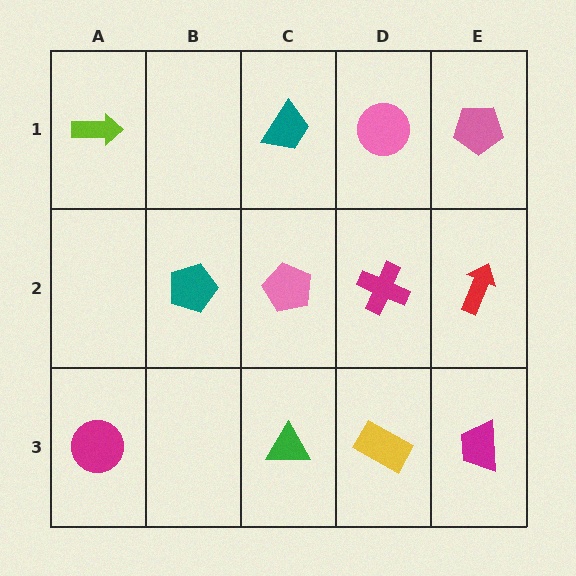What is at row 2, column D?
A magenta cross.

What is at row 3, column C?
A green triangle.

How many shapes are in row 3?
4 shapes.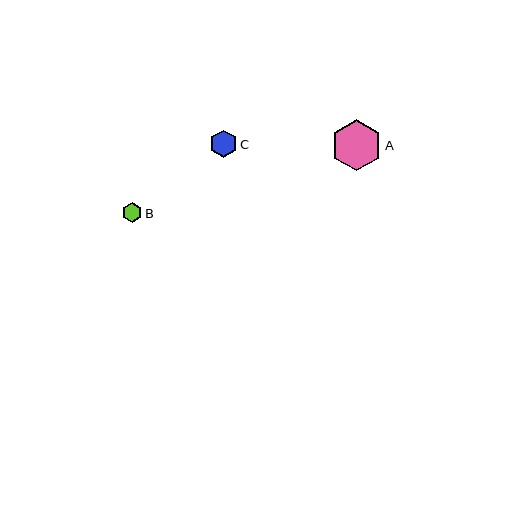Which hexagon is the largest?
Hexagon A is the largest with a size of approximately 51 pixels.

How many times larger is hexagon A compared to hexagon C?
Hexagon A is approximately 1.9 times the size of hexagon C.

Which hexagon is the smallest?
Hexagon B is the smallest with a size of approximately 19 pixels.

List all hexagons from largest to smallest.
From largest to smallest: A, C, B.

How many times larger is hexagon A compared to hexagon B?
Hexagon A is approximately 2.6 times the size of hexagon B.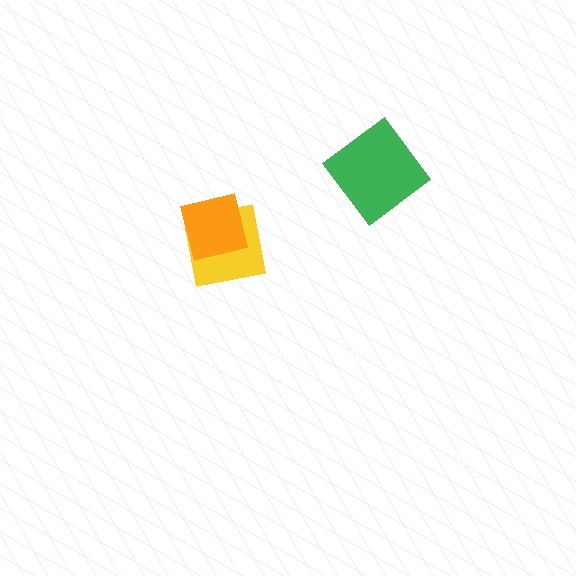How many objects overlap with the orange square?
1 object overlaps with the orange square.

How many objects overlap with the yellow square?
1 object overlaps with the yellow square.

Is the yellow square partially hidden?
Yes, it is partially covered by another shape.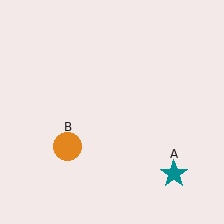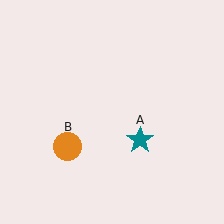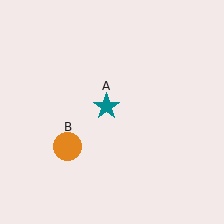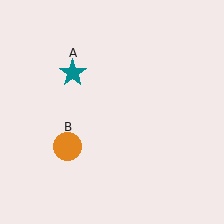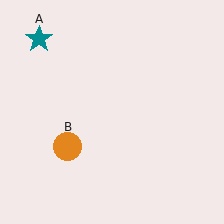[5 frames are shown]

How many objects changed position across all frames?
1 object changed position: teal star (object A).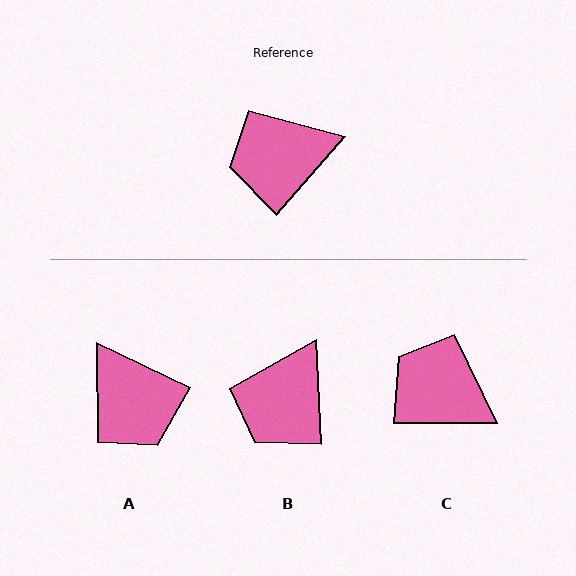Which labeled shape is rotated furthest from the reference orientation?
A, about 106 degrees away.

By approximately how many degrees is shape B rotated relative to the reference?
Approximately 44 degrees counter-clockwise.